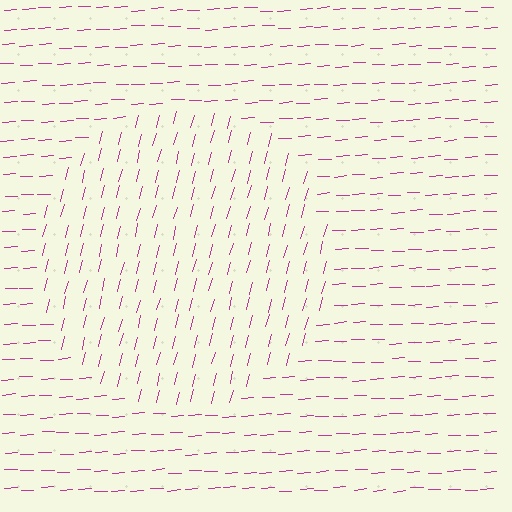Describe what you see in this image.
The image is filled with small magenta line segments. A circle region in the image has lines oriented differently from the surrounding lines, creating a visible texture boundary.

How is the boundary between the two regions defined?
The boundary is defined purely by a change in line orientation (approximately 72 degrees difference). All lines are the same color and thickness.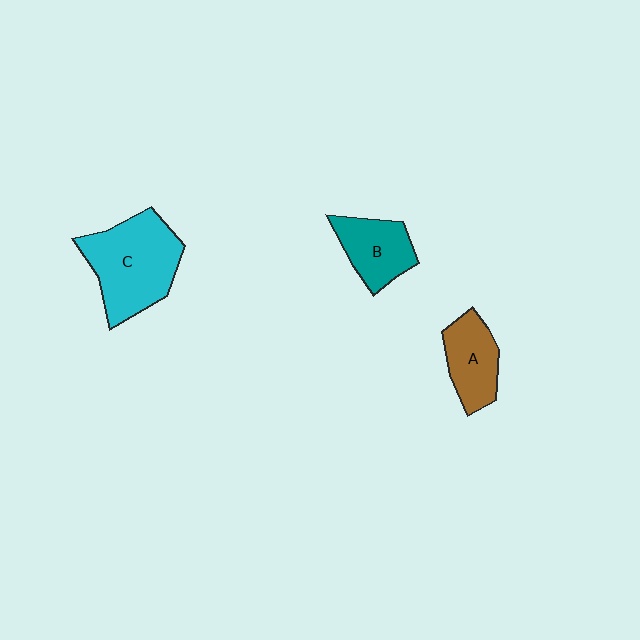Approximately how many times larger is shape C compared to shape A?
Approximately 1.8 times.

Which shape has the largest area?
Shape C (cyan).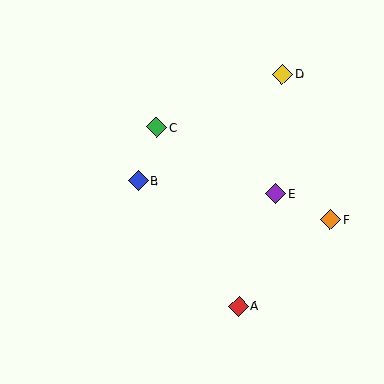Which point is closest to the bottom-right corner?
Point A is closest to the bottom-right corner.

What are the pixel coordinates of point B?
Point B is at (138, 181).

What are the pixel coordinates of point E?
Point E is at (276, 194).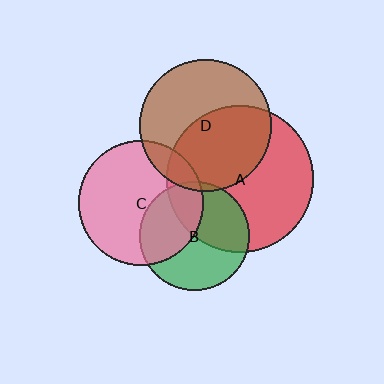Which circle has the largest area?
Circle A (red).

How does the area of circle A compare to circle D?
Approximately 1.3 times.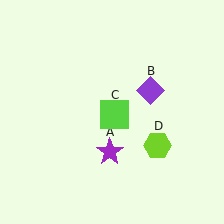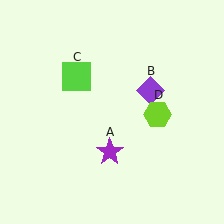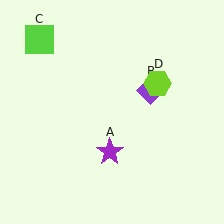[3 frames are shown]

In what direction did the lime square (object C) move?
The lime square (object C) moved up and to the left.